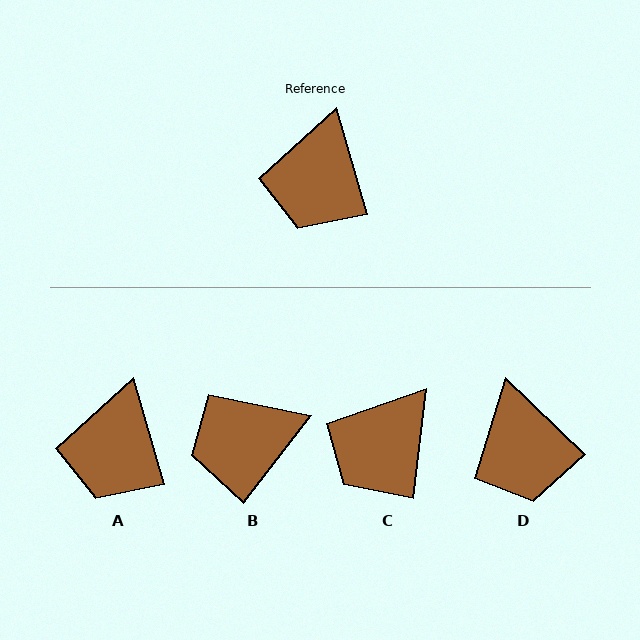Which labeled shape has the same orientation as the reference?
A.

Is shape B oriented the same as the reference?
No, it is off by about 54 degrees.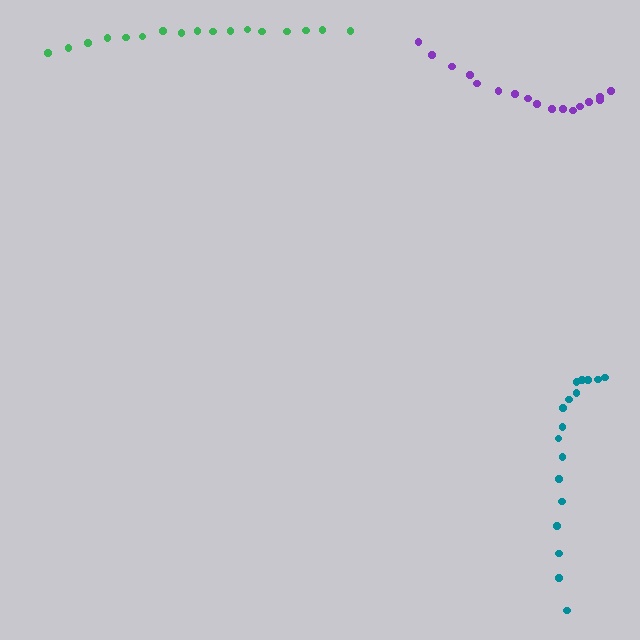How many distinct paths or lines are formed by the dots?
There are 3 distinct paths.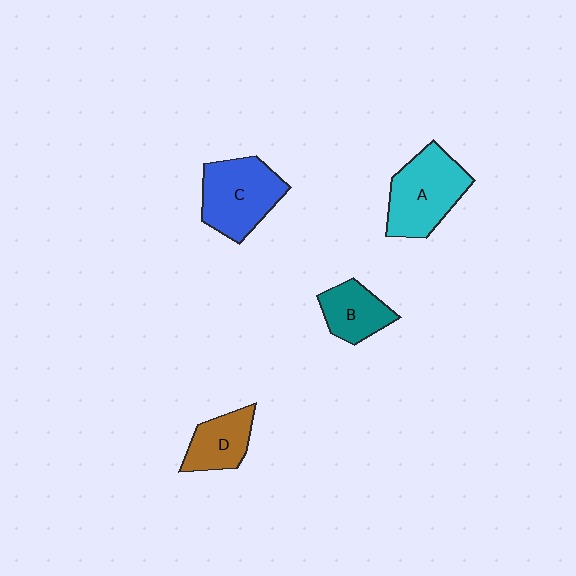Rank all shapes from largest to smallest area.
From largest to smallest: A (cyan), C (blue), D (brown), B (teal).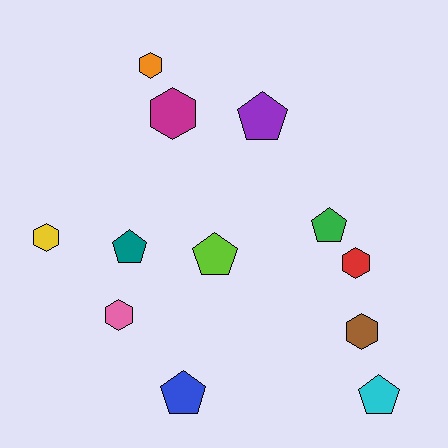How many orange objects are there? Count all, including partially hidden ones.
There is 1 orange object.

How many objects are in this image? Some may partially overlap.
There are 12 objects.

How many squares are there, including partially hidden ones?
There are no squares.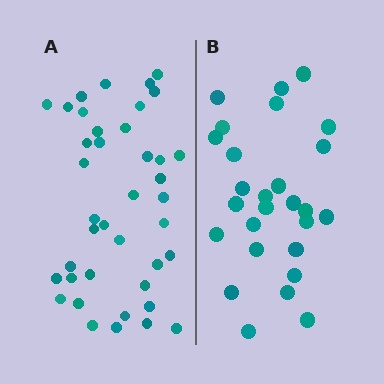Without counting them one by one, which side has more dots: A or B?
Region A (the left region) has more dots.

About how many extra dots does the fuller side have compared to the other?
Region A has approximately 15 more dots than region B.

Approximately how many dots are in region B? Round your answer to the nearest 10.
About 30 dots. (The exact count is 27, which rounds to 30.)